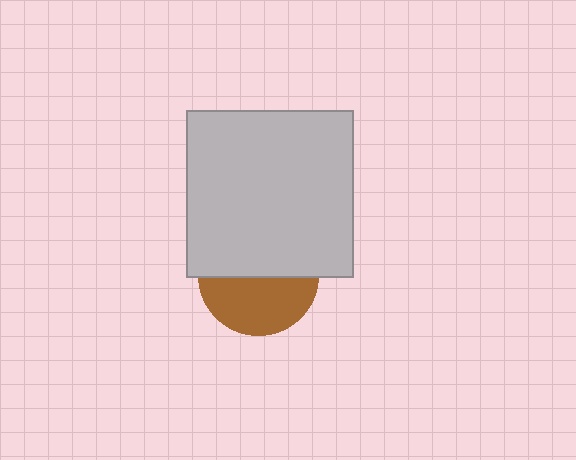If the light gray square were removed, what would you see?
You would see the complete brown circle.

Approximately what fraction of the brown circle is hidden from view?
Roughly 52% of the brown circle is hidden behind the light gray square.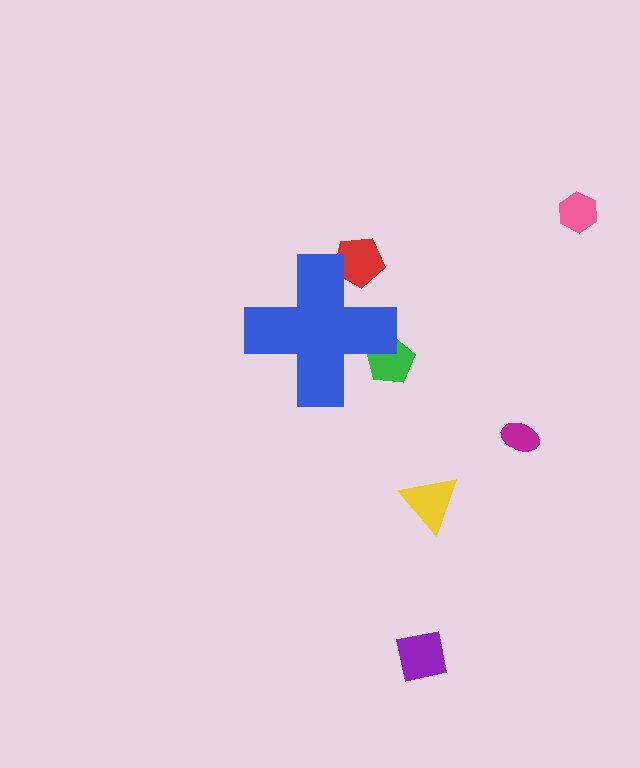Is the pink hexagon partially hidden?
No, the pink hexagon is fully visible.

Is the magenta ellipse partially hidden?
No, the magenta ellipse is fully visible.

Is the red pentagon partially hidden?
Yes, the red pentagon is partially hidden behind the blue cross.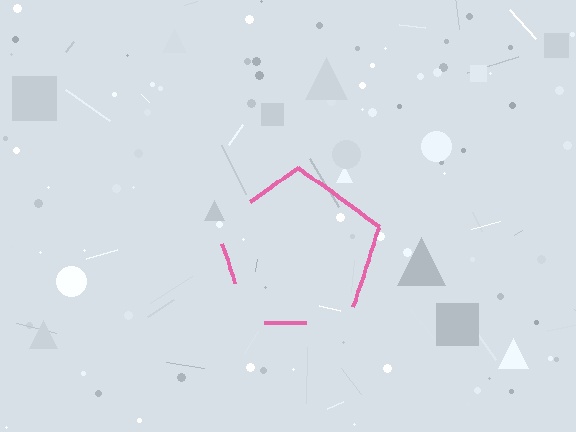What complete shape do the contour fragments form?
The contour fragments form a pentagon.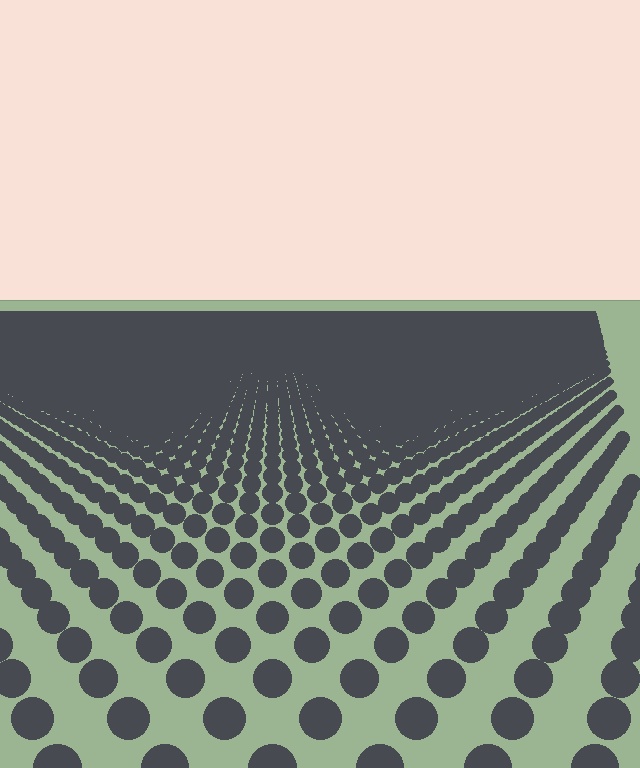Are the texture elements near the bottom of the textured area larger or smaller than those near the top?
Larger. Near the bottom, elements are closer to the viewer and appear at a bigger on-screen size.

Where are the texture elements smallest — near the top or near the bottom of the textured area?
Near the top.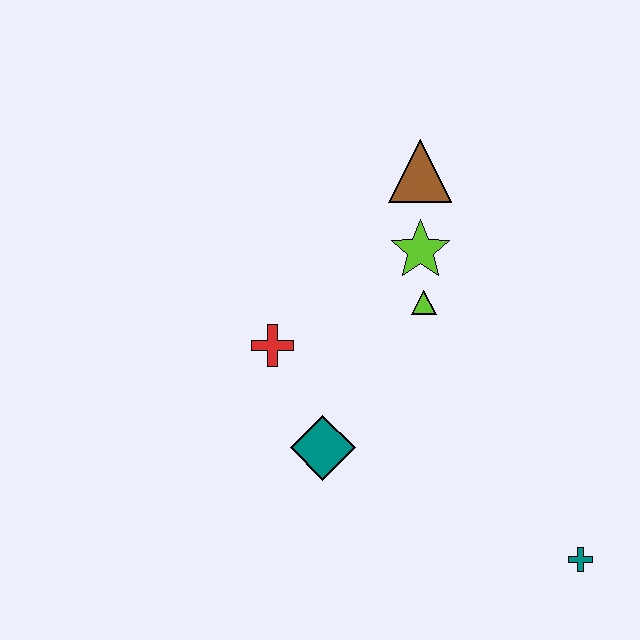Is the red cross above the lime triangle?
No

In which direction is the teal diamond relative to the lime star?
The teal diamond is below the lime star.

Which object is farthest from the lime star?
The teal cross is farthest from the lime star.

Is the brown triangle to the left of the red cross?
No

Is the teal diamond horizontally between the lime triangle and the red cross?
Yes